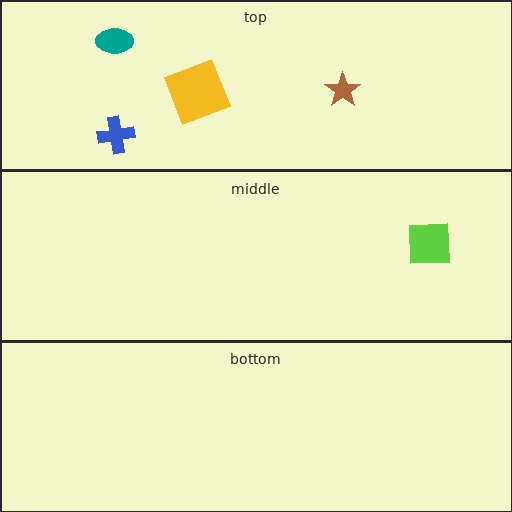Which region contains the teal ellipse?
The top region.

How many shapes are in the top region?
4.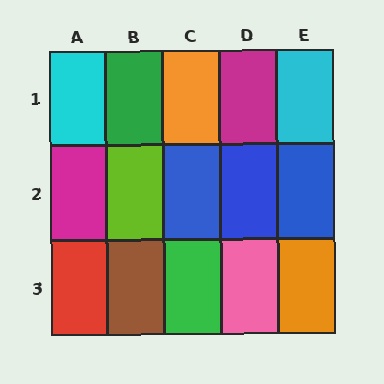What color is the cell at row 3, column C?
Green.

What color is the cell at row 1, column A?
Cyan.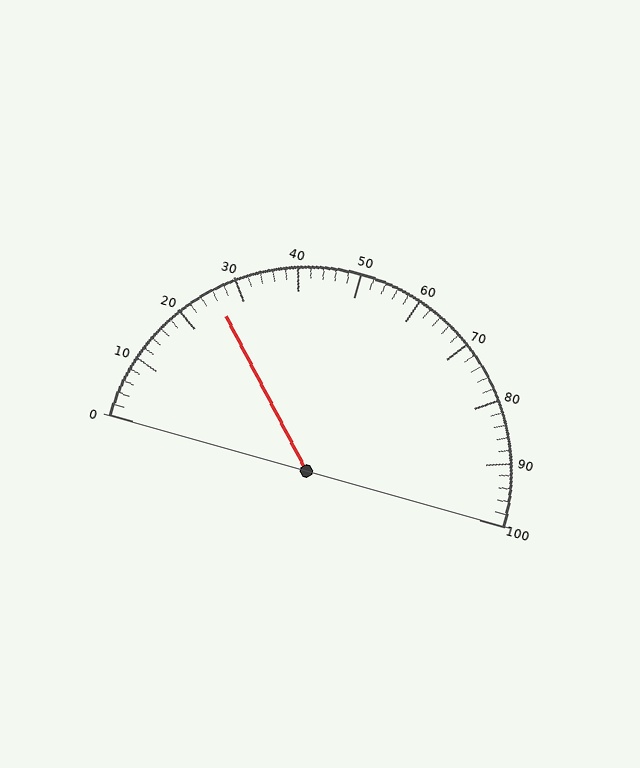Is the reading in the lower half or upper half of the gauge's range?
The reading is in the lower half of the range (0 to 100).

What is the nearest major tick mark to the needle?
The nearest major tick mark is 30.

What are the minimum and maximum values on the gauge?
The gauge ranges from 0 to 100.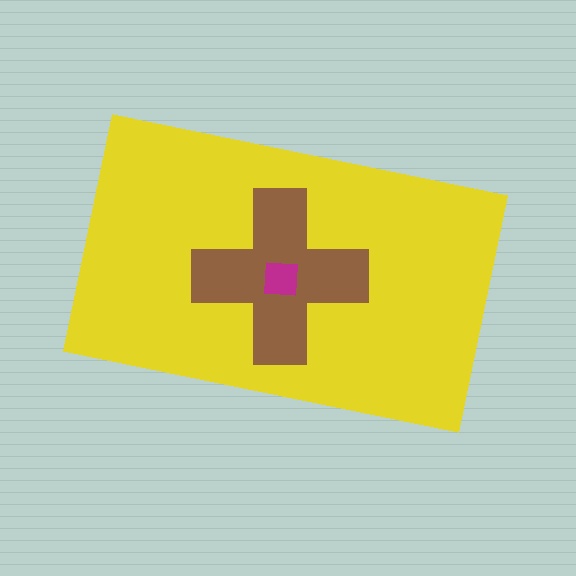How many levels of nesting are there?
3.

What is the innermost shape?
The magenta square.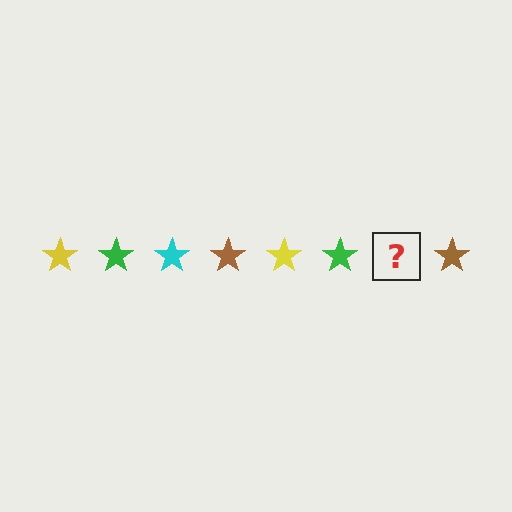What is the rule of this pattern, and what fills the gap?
The rule is that the pattern cycles through yellow, green, cyan, brown stars. The gap should be filled with a cyan star.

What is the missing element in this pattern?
The missing element is a cyan star.